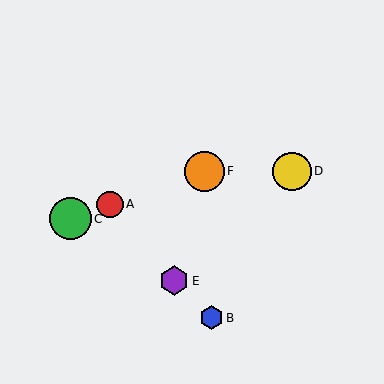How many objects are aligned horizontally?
2 objects (D, F) are aligned horizontally.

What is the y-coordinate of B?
Object B is at y≈318.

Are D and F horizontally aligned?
Yes, both are at y≈171.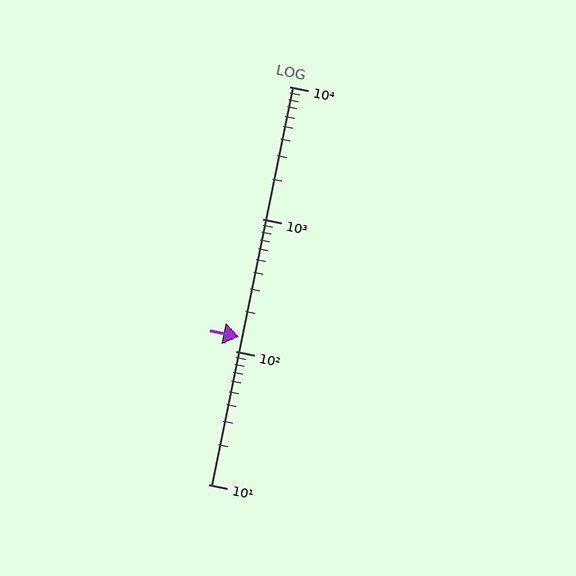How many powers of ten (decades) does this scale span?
The scale spans 3 decades, from 10 to 10000.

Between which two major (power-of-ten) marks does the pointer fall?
The pointer is between 100 and 1000.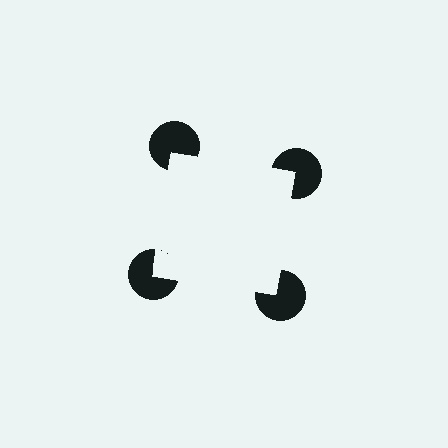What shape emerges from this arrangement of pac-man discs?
An illusory square — its edges are inferred from the aligned wedge cuts in the pac-man discs, not physically drawn.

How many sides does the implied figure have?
4 sides.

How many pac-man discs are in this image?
There are 4 — one at each vertex of the illusory square.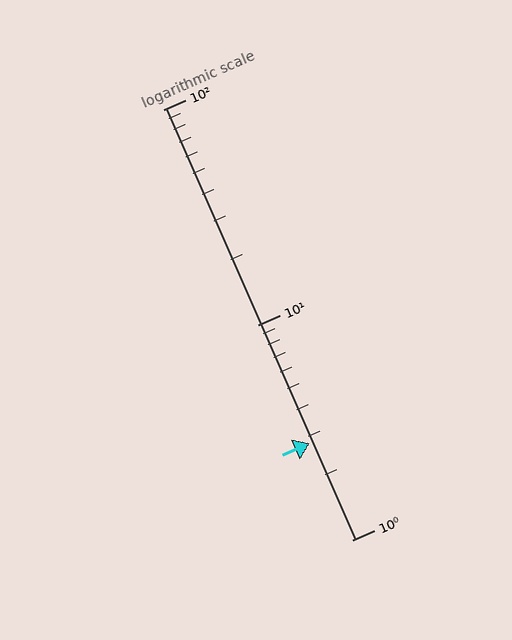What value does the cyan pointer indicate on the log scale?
The pointer indicates approximately 2.8.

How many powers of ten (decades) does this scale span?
The scale spans 2 decades, from 1 to 100.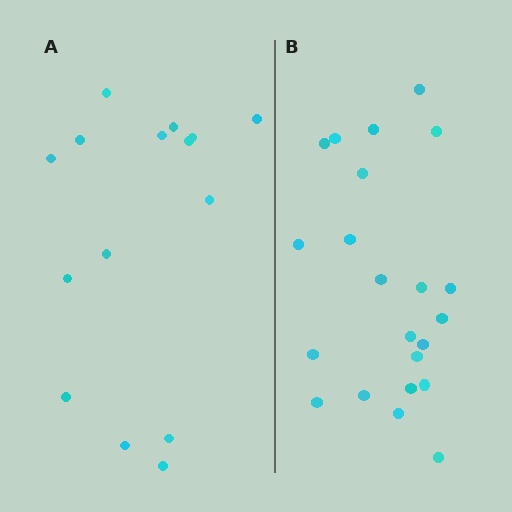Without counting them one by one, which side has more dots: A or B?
Region B (the right region) has more dots.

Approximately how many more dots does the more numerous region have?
Region B has roughly 8 or so more dots than region A.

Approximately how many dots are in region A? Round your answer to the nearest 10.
About 20 dots. (The exact count is 15, which rounds to 20.)